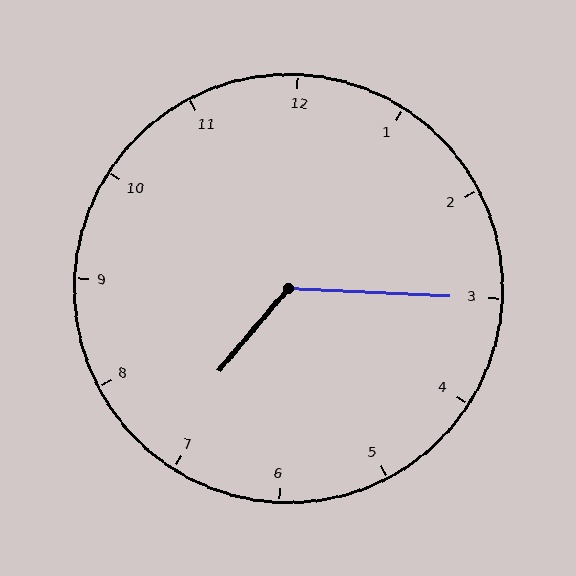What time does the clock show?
7:15.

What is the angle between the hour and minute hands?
Approximately 128 degrees.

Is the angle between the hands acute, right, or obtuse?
It is obtuse.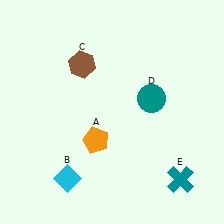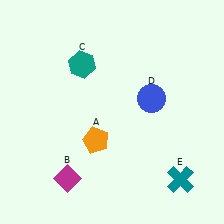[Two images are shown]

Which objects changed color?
B changed from cyan to magenta. C changed from brown to teal. D changed from teal to blue.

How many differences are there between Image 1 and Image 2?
There are 3 differences between the two images.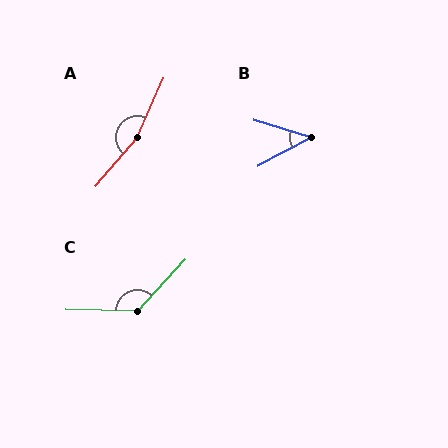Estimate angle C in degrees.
Approximately 132 degrees.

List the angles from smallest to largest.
B (44°), C (132°), A (163°).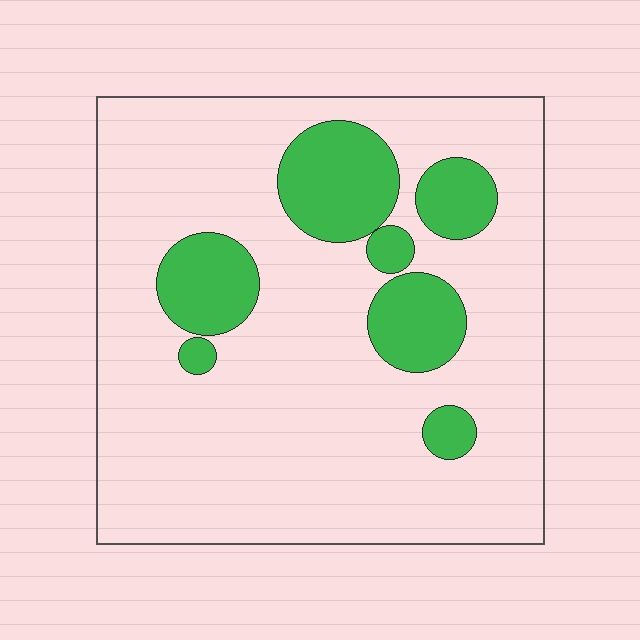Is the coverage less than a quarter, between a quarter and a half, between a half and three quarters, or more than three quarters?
Less than a quarter.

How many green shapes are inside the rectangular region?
7.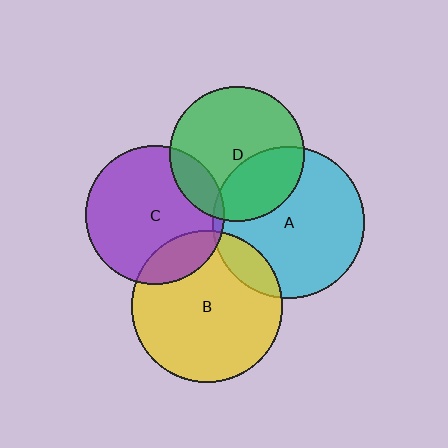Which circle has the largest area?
Circle A (cyan).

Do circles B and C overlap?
Yes.